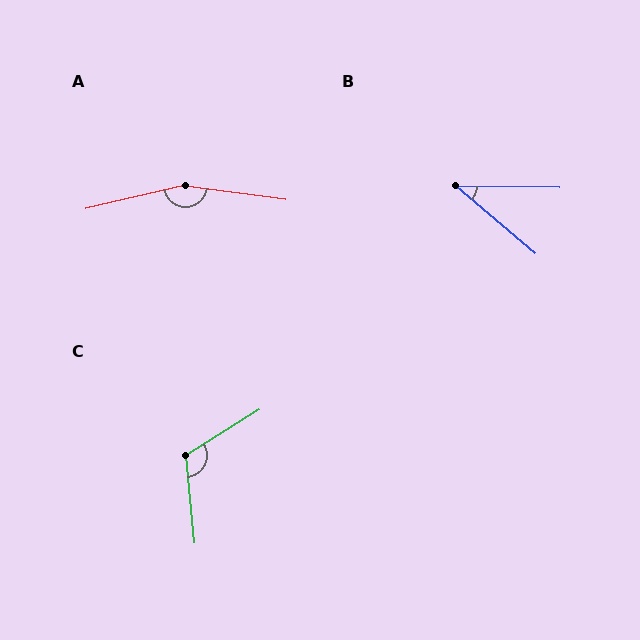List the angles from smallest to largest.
B (39°), C (116°), A (159°).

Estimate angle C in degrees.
Approximately 116 degrees.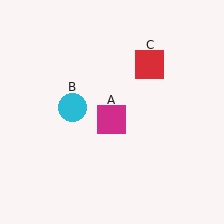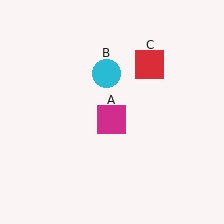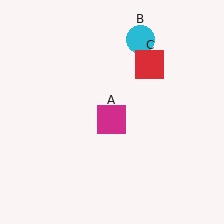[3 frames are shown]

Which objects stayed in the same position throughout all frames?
Magenta square (object A) and red square (object C) remained stationary.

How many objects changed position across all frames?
1 object changed position: cyan circle (object B).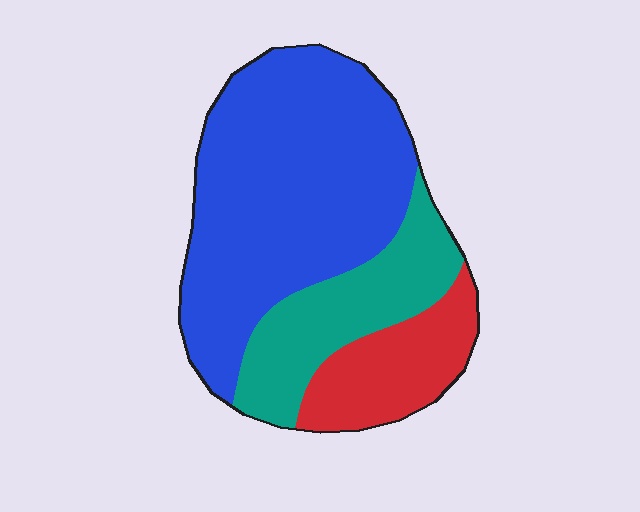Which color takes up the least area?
Red, at roughly 20%.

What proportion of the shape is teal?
Teal takes up about one quarter (1/4) of the shape.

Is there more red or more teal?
Teal.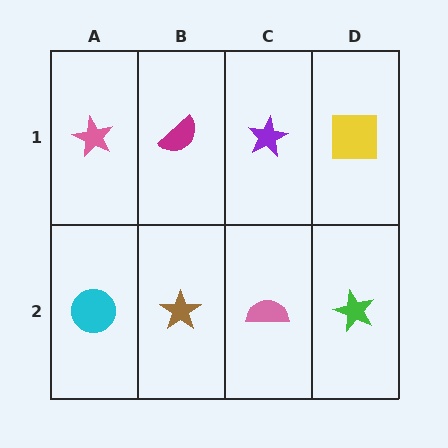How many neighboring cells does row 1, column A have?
2.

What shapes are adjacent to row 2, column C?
A purple star (row 1, column C), a brown star (row 2, column B), a green star (row 2, column D).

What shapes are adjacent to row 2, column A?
A pink star (row 1, column A), a brown star (row 2, column B).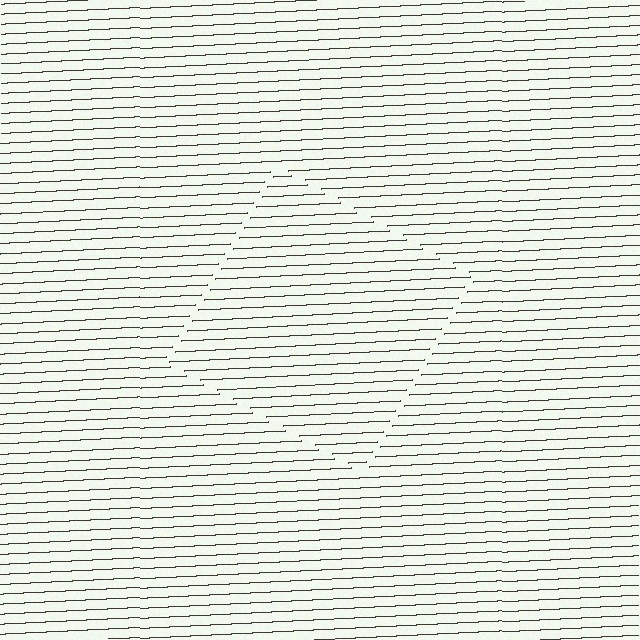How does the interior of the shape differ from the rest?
The interior of the shape contains the same grating, shifted by half a period — the contour is defined by the phase discontinuity where line-ends from the inner and outer gratings abut.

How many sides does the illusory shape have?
4 sides — the line-ends trace a square.